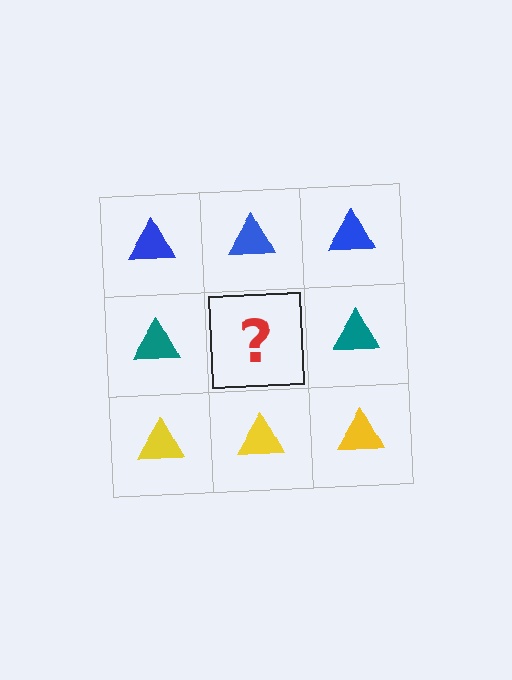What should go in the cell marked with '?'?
The missing cell should contain a teal triangle.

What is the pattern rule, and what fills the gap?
The rule is that each row has a consistent color. The gap should be filled with a teal triangle.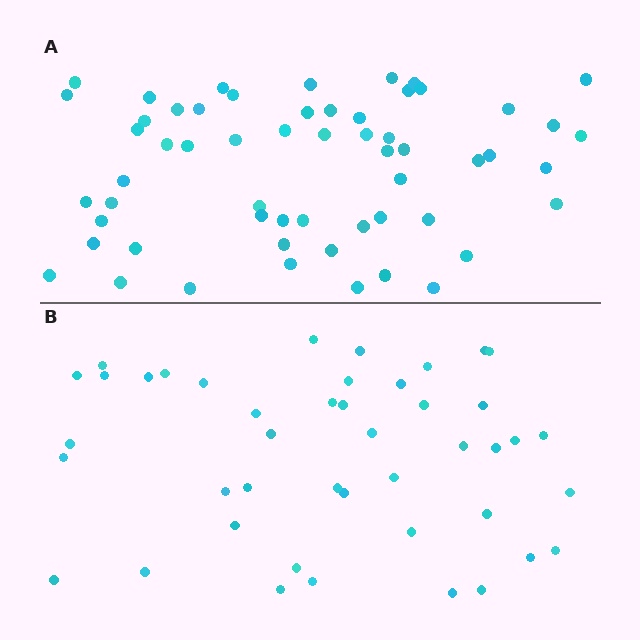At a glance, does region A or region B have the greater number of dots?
Region A (the top region) has more dots.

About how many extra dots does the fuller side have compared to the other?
Region A has approximately 15 more dots than region B.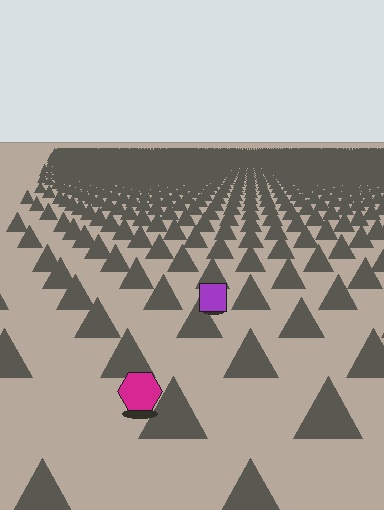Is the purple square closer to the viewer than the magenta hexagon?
No. The magenta hexagon is closer — you can tell from the texture gradient: the ground texture is coarser near it.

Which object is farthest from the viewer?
The purple square is farthest from the viewer. It appears smaller and the ground texture around it is denser.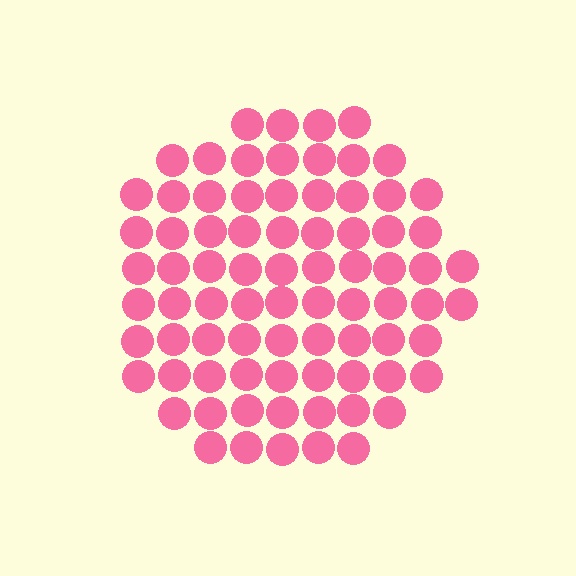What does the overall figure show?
The overall figure shows a circle.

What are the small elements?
The small elements are circles.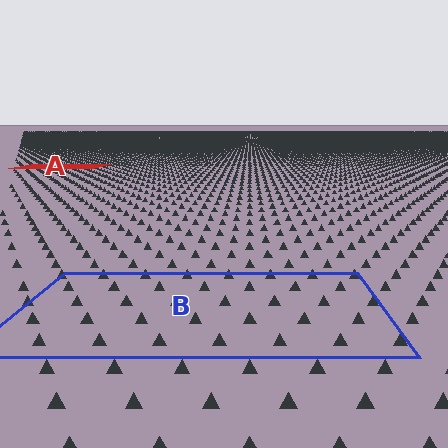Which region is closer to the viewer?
Region B is closer. The texture elements there are larger and more spread out.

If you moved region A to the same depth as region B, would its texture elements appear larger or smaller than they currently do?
They would appear larger. At a closer depth, the same texture elements are projected at a bigger on-screen size.